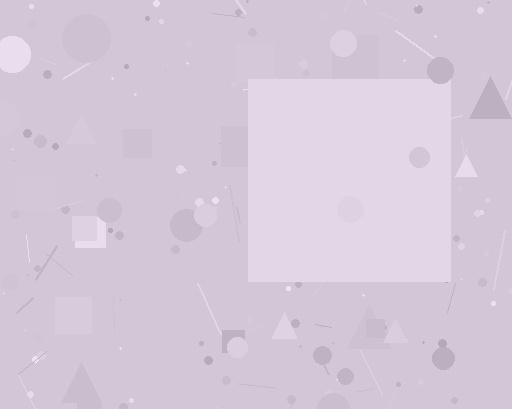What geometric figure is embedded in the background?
A square is embedded in the background.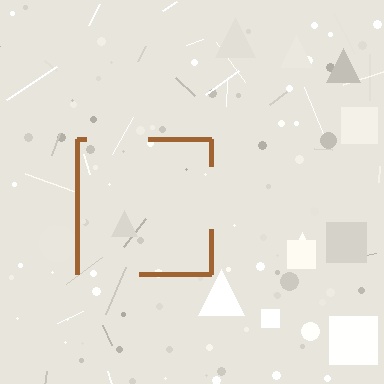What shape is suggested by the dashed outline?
The dashed outline suggests a square.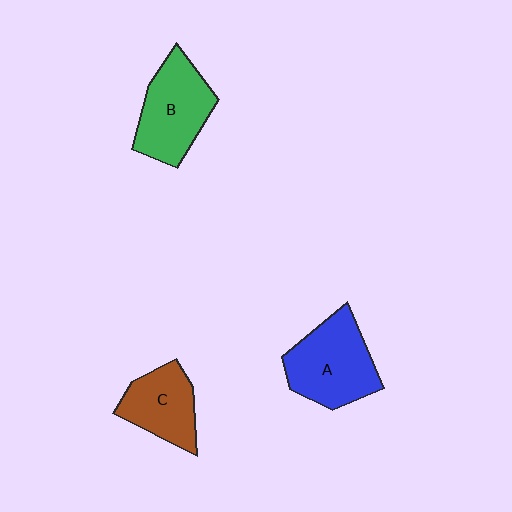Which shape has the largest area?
Shape A (blue).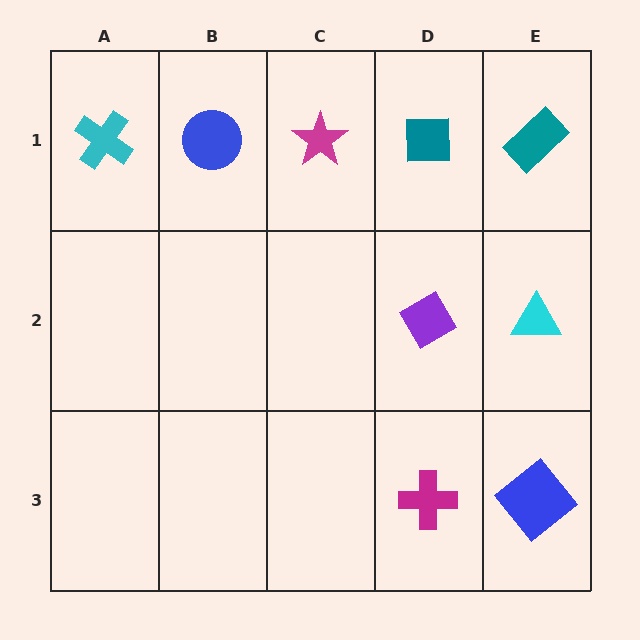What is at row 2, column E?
A cyan triangle.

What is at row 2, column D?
A purple diamond.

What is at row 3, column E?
A blue diamond.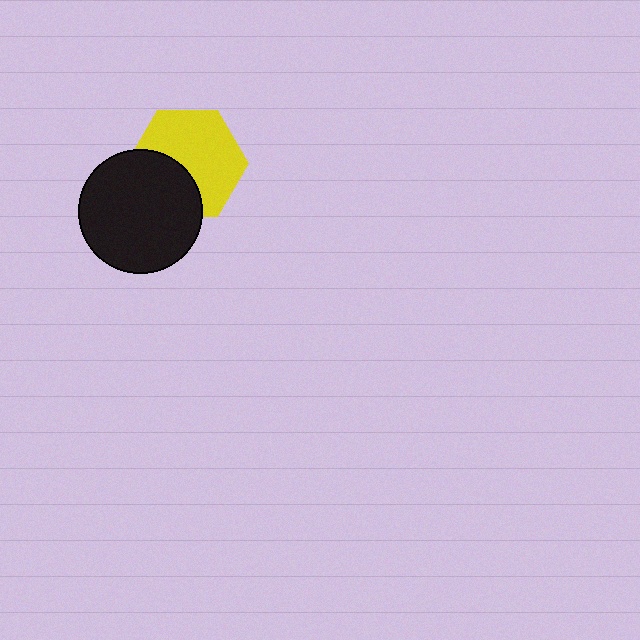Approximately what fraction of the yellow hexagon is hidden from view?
Roughly 36% of the yellow hexagon is hidden behind the black circle.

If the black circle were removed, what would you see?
You would see the complete yellow hexagon.